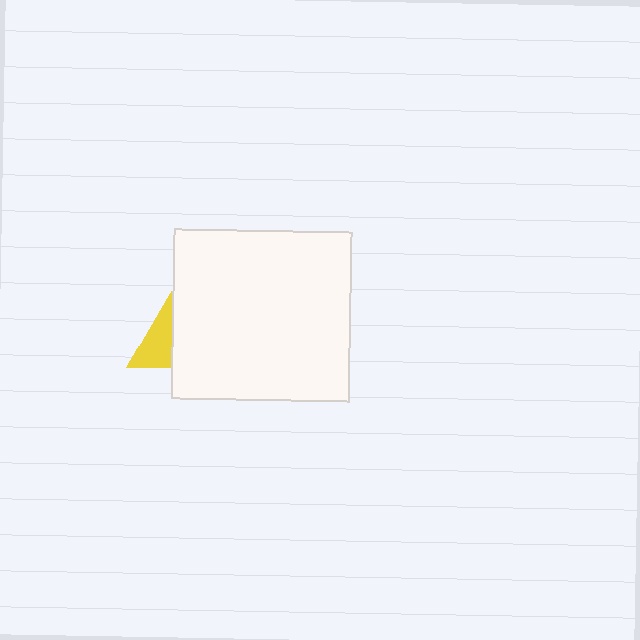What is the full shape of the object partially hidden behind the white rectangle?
The partially hidden object is a yellow triangle.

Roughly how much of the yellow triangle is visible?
A small part of it is visible (roughly 44%).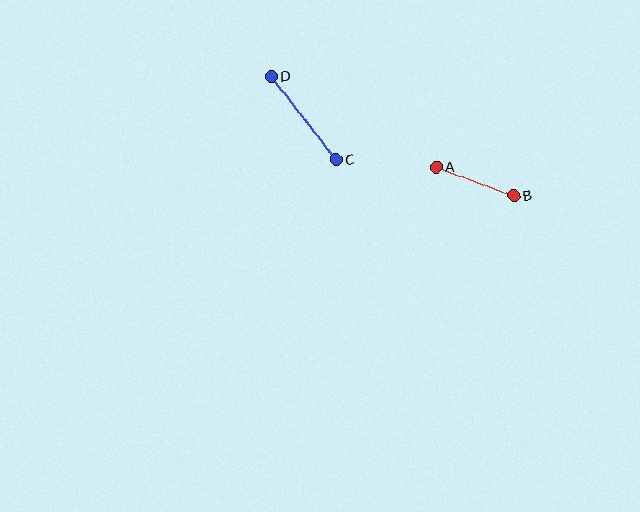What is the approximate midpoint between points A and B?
The midpoint is at approximately (475, 182) pixels.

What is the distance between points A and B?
The distance is approximately 83 pixels.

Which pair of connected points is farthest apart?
Points C and D are farthest apart.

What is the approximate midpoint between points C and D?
The midpoint is at approximately (303, 118) pixels.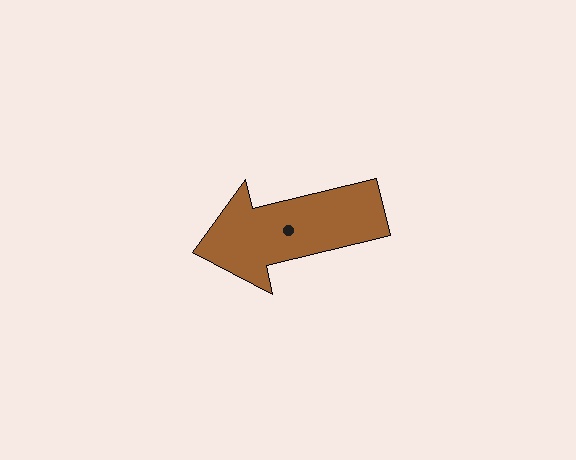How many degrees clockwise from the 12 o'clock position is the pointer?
Approximately 257 degrees.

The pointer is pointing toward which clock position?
Roughly 9 o'clock.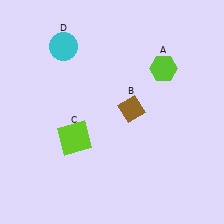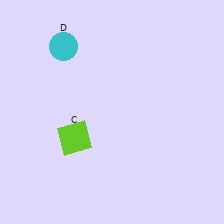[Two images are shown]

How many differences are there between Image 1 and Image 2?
There are 2 differences between the two images.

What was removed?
The lime hexagon (A), the brown diamond (B) were removed in Image 2.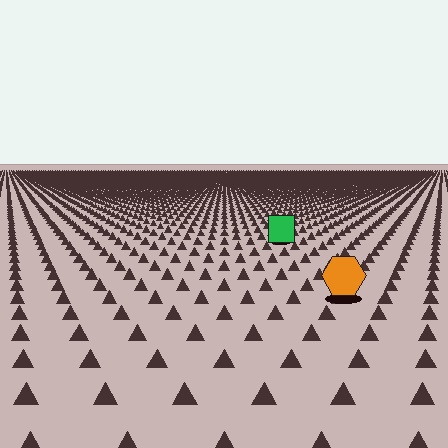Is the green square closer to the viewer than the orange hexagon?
No. The orange hexagon is closer — you can tell from the texture gradient: the ground texture is coarser near it.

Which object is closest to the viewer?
The orange hexagon is closest. The texture marks near it are larger and more spread out.